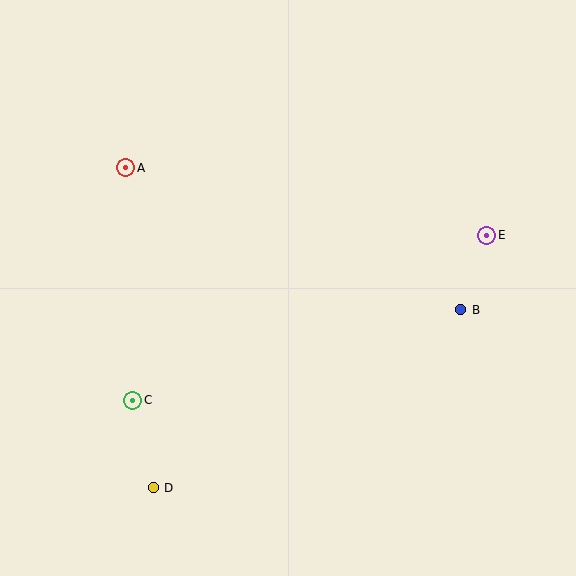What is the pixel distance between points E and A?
The distance between E and A is 367 pixels.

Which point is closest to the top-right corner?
Point E is closest to the top-right corner.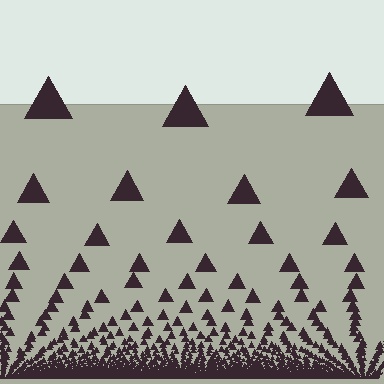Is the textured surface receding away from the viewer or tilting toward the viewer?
The surface appears to tilt toward the viewer. Texture elements get larger and sparser toward the top.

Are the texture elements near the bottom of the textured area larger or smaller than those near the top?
Smaller. The gradient is inverted — elements near the bottom are smaller and denser.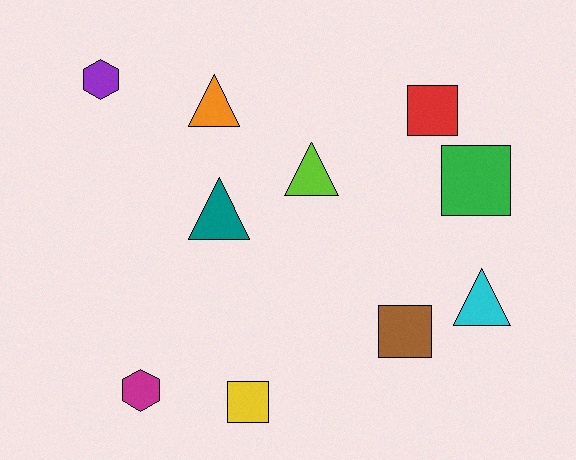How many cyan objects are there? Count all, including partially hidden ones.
There is 1 cyan object.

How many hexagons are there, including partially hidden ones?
There are 2 hexagons.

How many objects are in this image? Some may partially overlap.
There are 10 objects.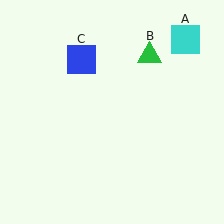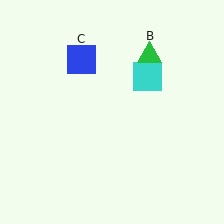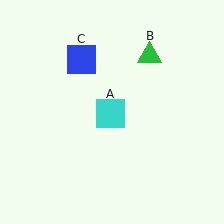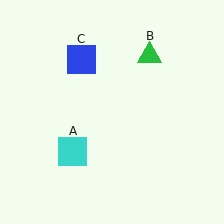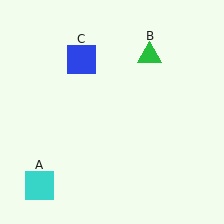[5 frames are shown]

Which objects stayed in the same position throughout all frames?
Green triangle (object B) and blue square (object C) remained stationary.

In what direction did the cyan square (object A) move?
The cyan square (object A) moved down and to the left.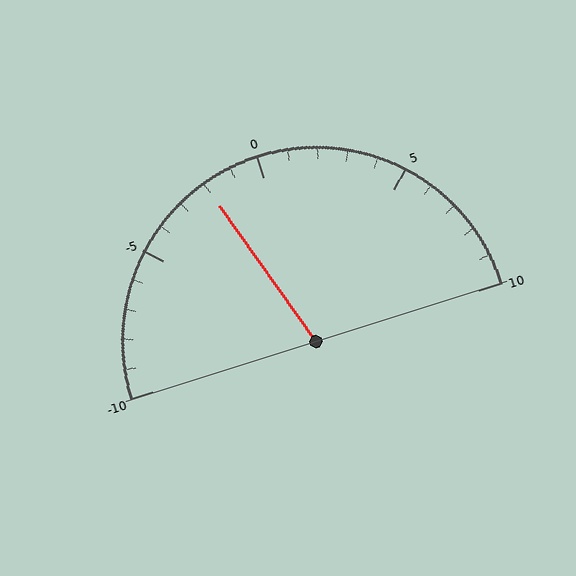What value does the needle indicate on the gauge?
The needle indicates approximately -2.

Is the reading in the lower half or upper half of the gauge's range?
The reading is in the lower half of the range (-10 to 10).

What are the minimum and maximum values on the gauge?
The gauge ranges from -10 to 10.